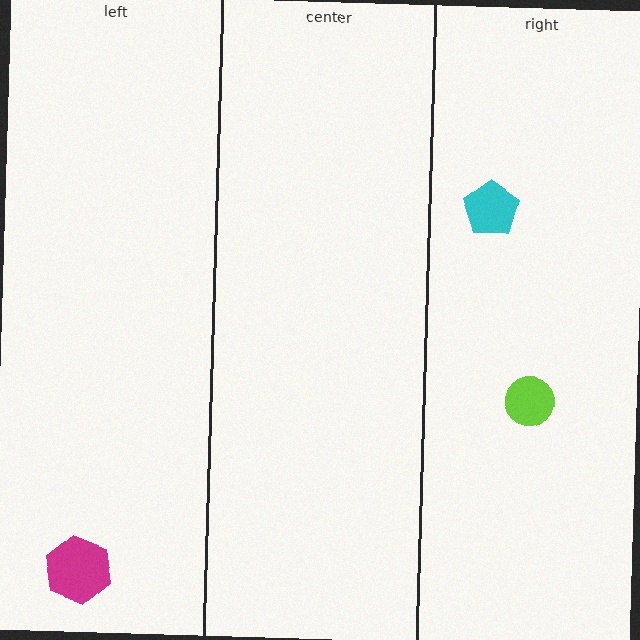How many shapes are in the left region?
1.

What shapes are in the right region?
The lime circle, the cyan pentagon.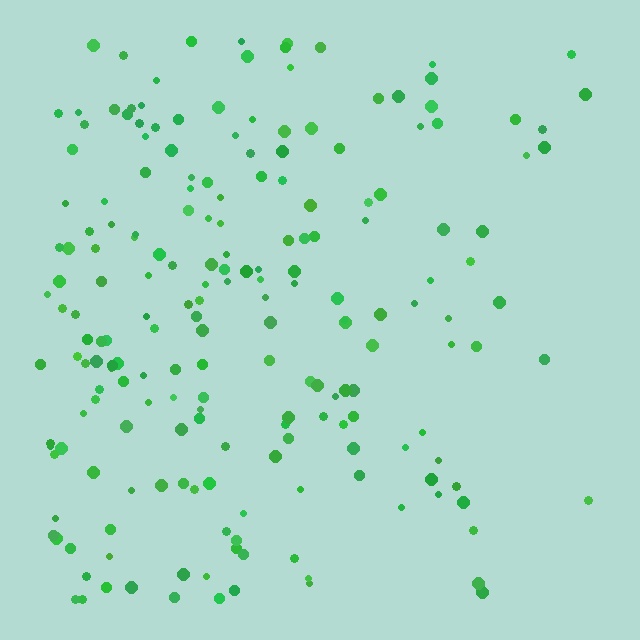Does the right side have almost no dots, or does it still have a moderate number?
Still a moderate number, just noticeably fewer than the left.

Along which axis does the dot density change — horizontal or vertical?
Horizontal.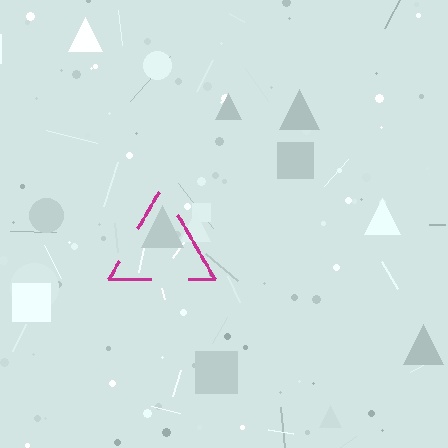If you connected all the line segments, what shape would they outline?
They would outline a triangle.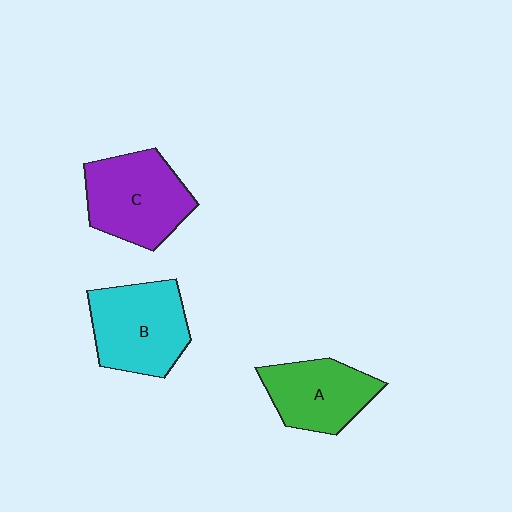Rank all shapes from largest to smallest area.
From largest to smallest: C (purple), B (cyan), A (green).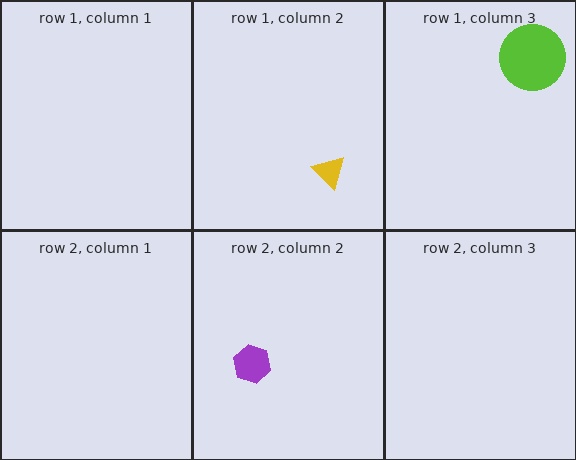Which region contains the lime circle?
The row 1, column 3 region.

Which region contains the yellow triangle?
The row 1, column 2 region.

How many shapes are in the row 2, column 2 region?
1.